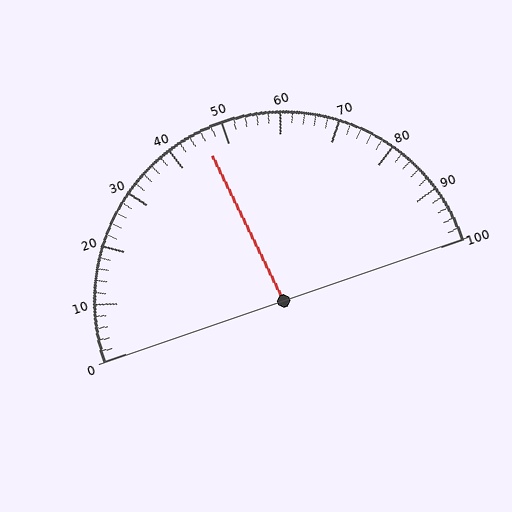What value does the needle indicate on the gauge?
The needle indicates approximately 46.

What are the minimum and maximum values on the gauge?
The gauge ranges from 0 to 100.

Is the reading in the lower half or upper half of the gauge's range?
The reading is in the lower half of the range (0 to 100).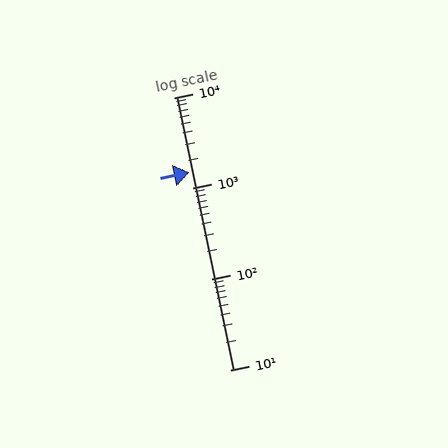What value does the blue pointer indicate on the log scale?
The pointer indicates approximately 1500.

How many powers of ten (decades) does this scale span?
The scale spans 3 decades, from 10 to 10000.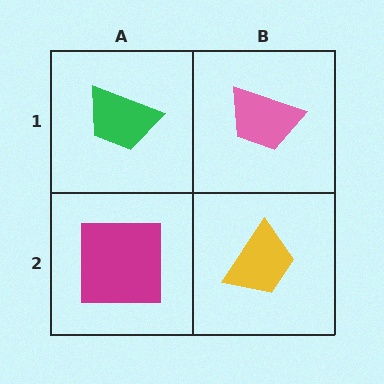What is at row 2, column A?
A magenta square.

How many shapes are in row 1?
2 shapes.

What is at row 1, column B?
A pink trapezoid.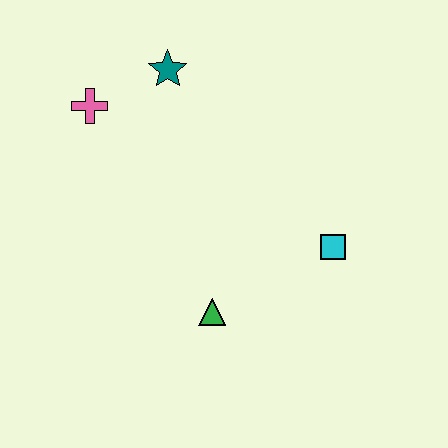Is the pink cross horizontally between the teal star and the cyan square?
No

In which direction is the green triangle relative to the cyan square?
The green triangle is to the left of the cyan square.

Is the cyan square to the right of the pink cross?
Yes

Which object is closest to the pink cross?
The teal star is closest to the pink cross.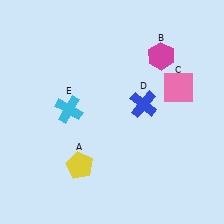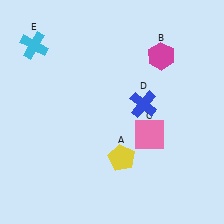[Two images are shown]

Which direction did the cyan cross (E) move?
The cyan cross (E) moved up.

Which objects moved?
The objects that moved are: the yellow pentagon (A), the pink square (C), the cyan cross (E).